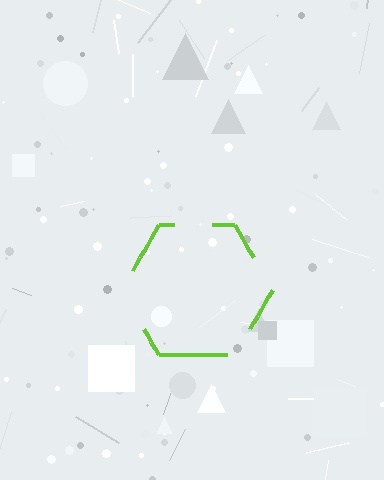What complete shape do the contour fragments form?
The contour fragments form a hexagon.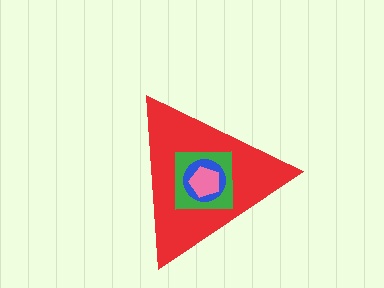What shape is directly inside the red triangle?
The green square.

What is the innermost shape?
The pink pentagon.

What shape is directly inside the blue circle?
The pink pentagon.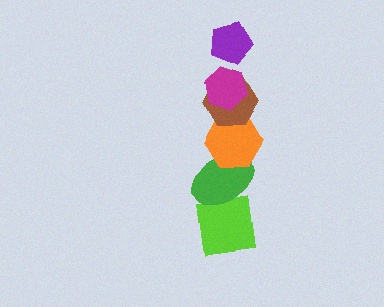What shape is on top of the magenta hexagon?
The purple pentagon is on top of the magenta hexagon.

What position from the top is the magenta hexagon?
The magenta hexagon is 2nd from the top.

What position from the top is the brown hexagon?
The brown hexagon is 3rd from the top.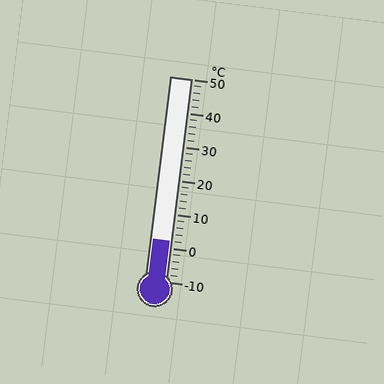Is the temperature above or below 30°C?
The temperature is below 30°C.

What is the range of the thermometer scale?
The thermometer scale ranges from -10°C to 50°C.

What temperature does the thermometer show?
The thermometer shows approximately 2°C.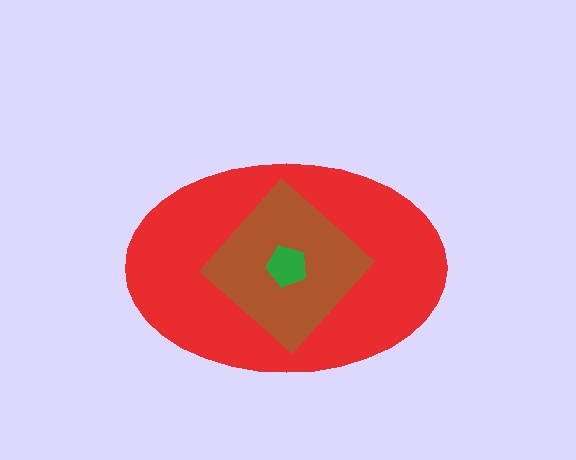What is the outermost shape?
The red ellipse.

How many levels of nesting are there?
3.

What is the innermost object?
The green pentagon.